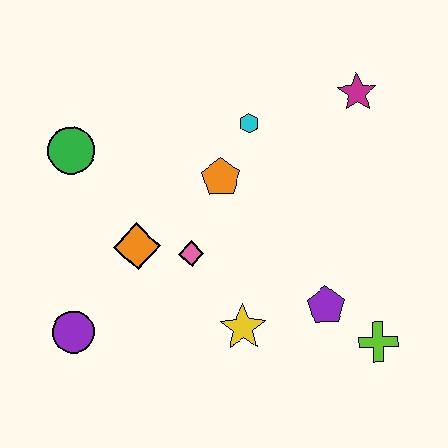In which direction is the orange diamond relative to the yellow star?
The orange diamond is to the left of the yellow star.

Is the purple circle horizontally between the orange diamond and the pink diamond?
No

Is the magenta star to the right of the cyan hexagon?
Yes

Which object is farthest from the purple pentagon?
The green circle is farthest from the purple pentagon.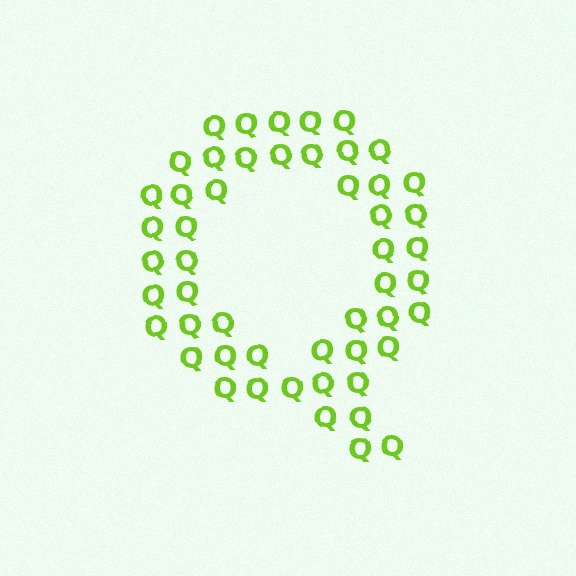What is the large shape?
The large shape is the letter Q.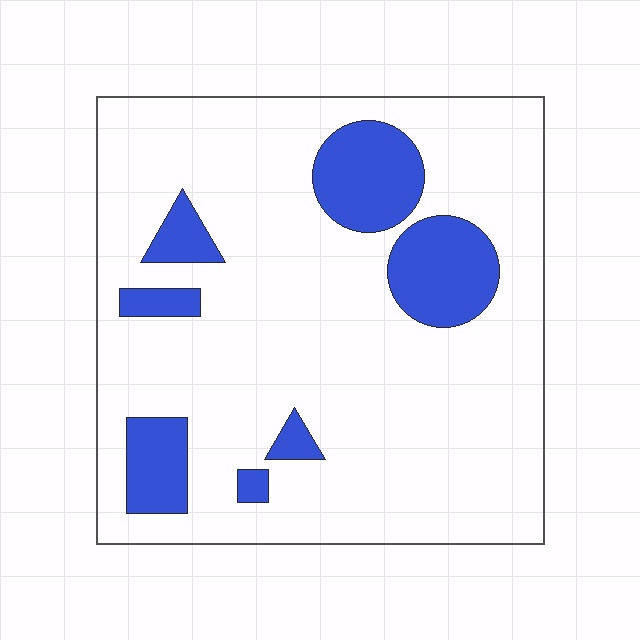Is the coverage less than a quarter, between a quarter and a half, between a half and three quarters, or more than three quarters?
Less than a quarter.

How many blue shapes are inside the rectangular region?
7.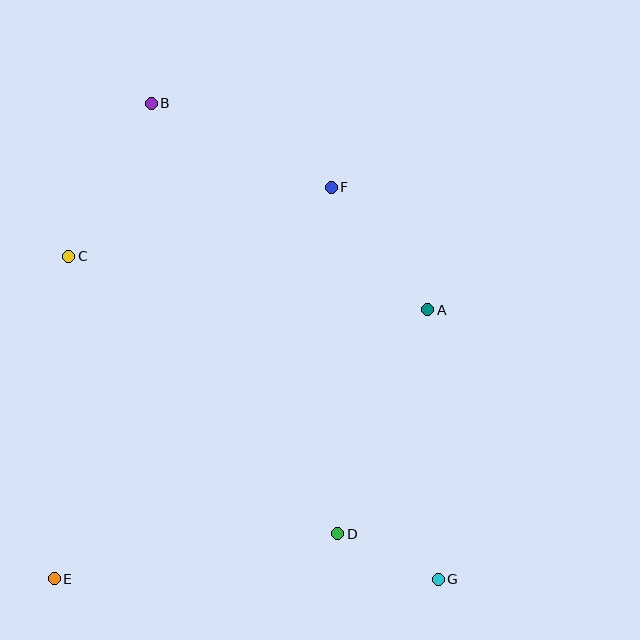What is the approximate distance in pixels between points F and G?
The distance between F and G is approximately 406 pixels.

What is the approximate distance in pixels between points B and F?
The distance between B and F is approximately 199 pixels.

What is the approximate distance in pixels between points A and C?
The distance between A and C is approximately 363 pixels.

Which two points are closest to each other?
Points D and G are closest to each other.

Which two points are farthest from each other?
Points B and G are farthest from each other.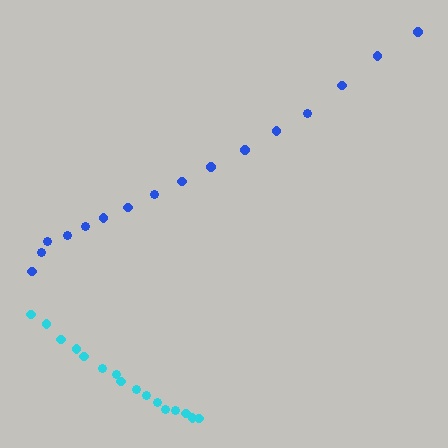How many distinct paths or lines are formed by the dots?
There are 2 distinct paths.